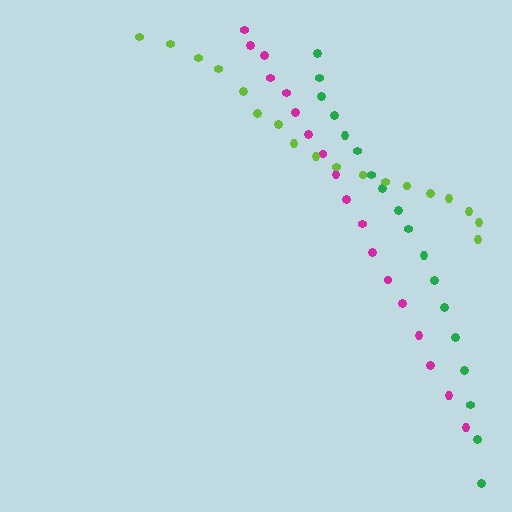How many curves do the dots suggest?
There are 3 distinct paths.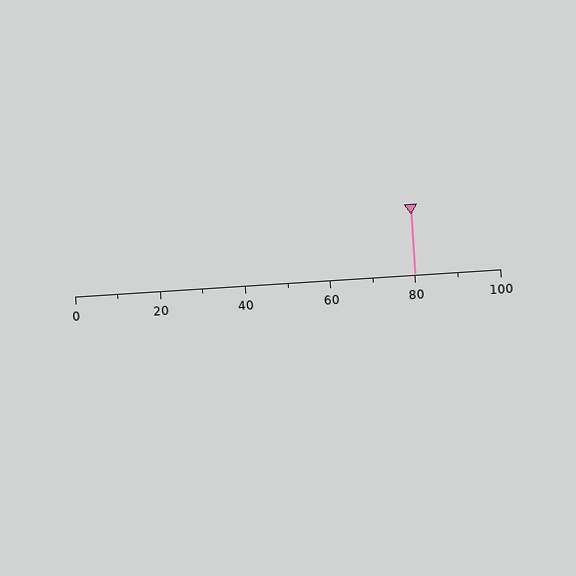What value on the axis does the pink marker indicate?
The marker indicates approximately 80.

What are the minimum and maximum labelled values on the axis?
The axis runs from 0 to 100.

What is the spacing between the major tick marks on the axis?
The major ticks are spaced 20 apart.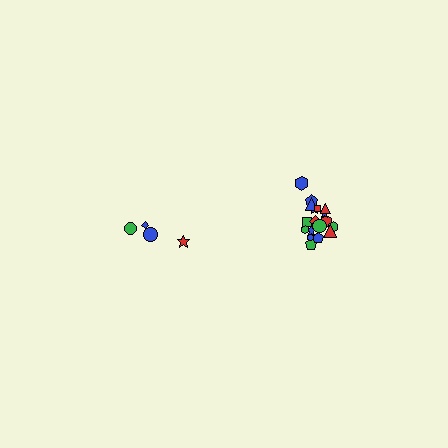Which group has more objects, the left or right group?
The right group.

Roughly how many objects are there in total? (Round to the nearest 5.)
Roughly 20 objects in total.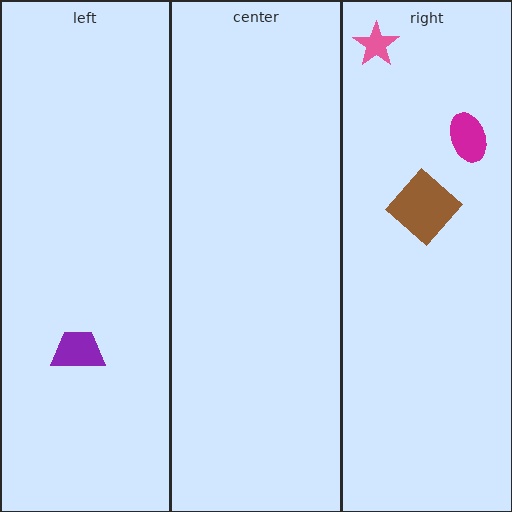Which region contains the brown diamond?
The right region.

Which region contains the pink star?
The right region.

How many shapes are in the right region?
3.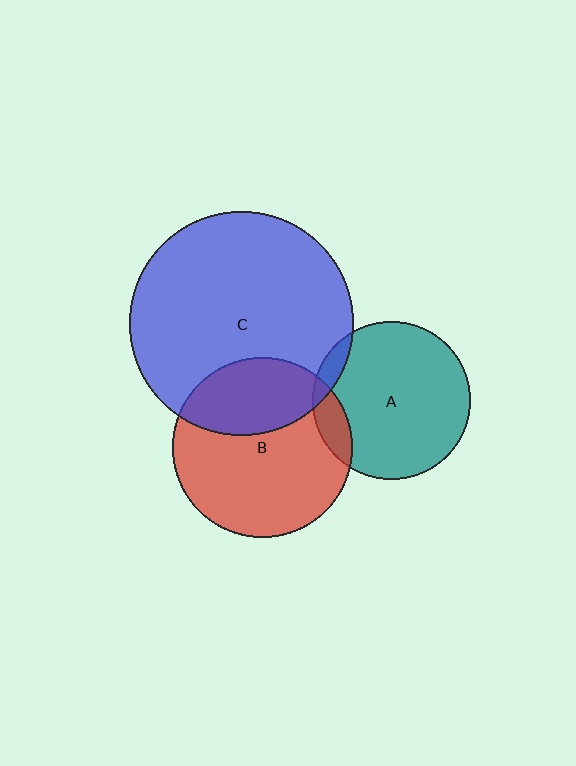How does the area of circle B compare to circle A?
Approximately 1.3 times.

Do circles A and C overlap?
Yes.